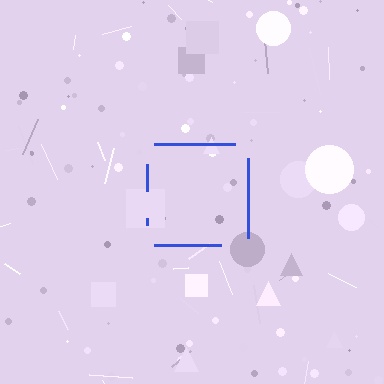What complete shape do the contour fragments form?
The contour fragments form a square.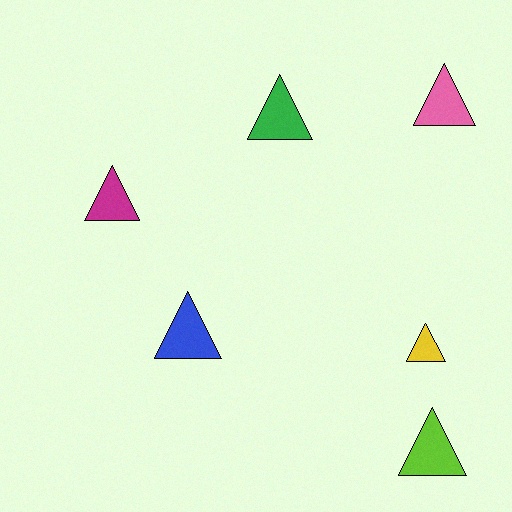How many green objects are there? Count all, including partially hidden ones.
There is 1 green object.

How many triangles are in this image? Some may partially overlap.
There are 6 triangles.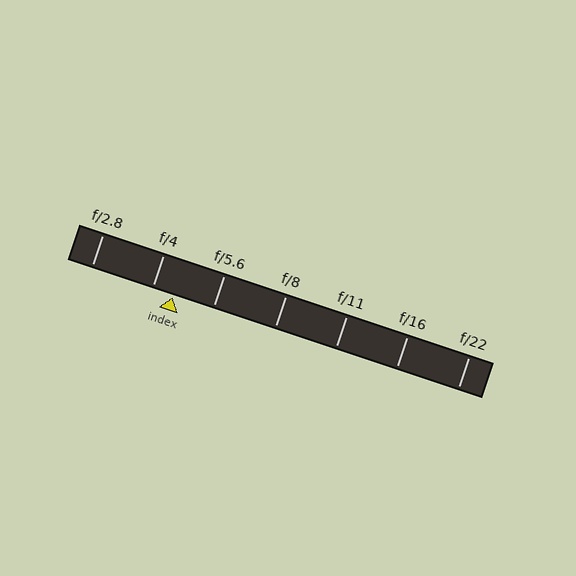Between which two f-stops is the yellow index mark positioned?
The index mark is between f/4 and f/5.6.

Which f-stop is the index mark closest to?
The index mark is closest to f/4.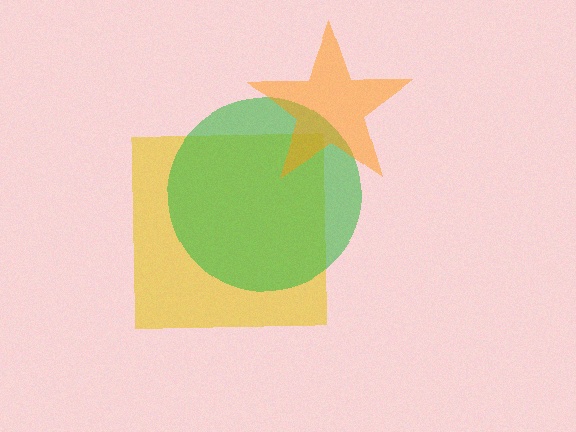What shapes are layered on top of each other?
The layered shapes are: a yellow square, a green circle, an orange star.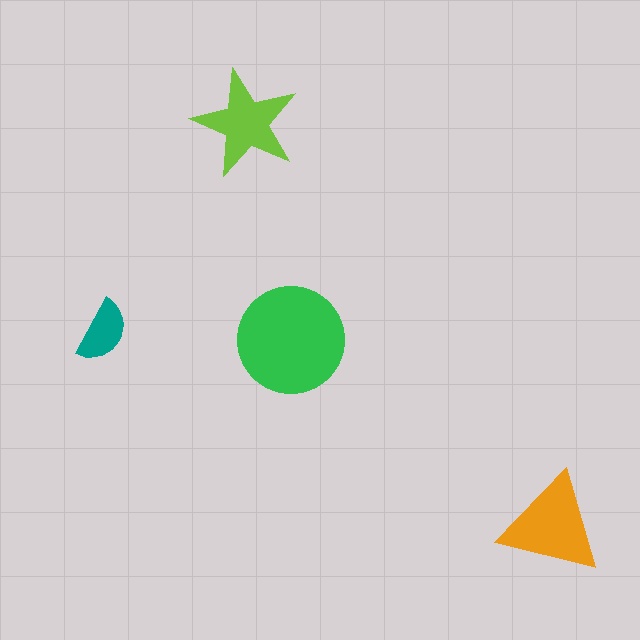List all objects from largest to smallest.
The green circle, the orange triangle, the lime star, the teal semicircle.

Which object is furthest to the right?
The orange triangle is rightmost.